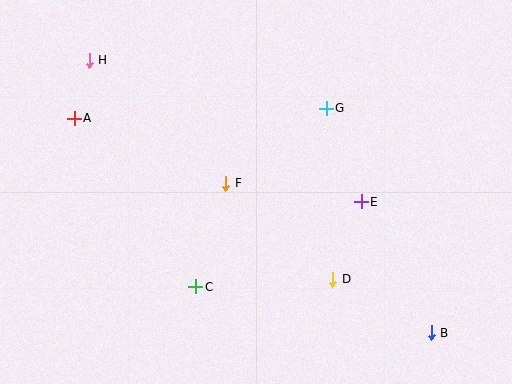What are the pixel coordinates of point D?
Point D is at (333, 279).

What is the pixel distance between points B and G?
The distance between B and G is 248 pixels.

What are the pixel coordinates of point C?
Point C is at (196, 287).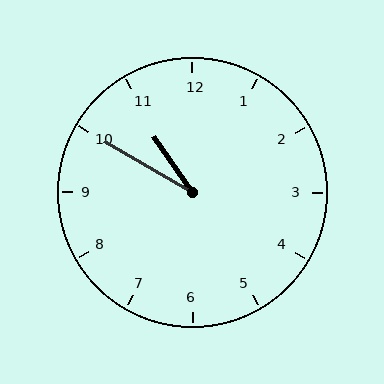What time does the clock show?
10:50.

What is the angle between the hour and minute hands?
Approximately 25 degrees.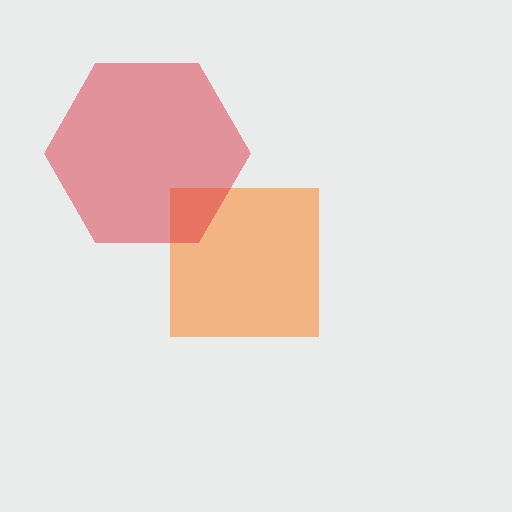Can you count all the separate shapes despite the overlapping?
Yes, there are 2 separate shapes.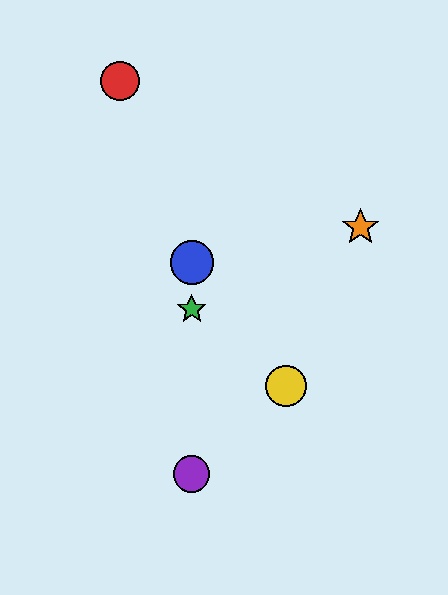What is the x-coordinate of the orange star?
The orange star is at x≈360.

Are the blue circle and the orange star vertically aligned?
No, the blue circle is at x≈192 and the orange star is at x≈360.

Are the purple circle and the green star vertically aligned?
Yes, both are at x≈192.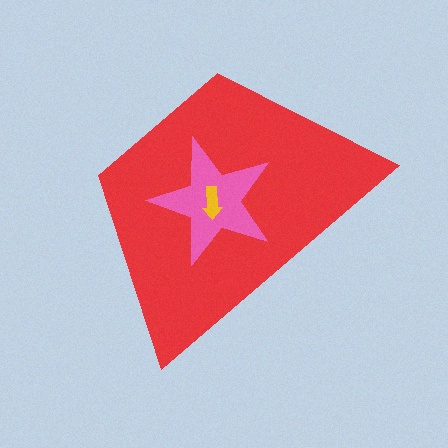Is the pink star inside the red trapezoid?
Yes.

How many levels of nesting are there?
3.